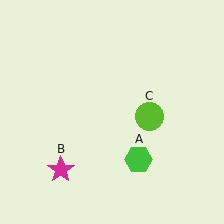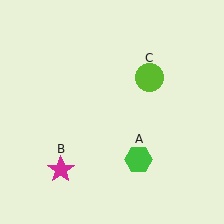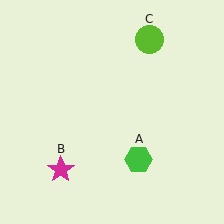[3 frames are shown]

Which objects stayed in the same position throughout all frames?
Green hexagon (object A) and magenta star (object B) remained stationary.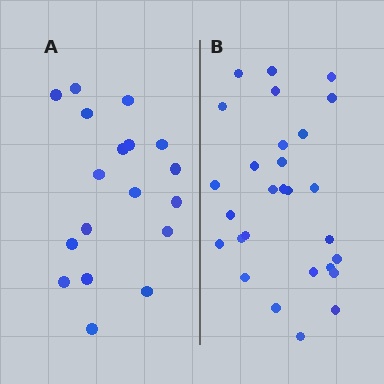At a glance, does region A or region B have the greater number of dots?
Region B (the right region) has more dots.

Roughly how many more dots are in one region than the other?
Region B has roughly 10 or so more dots than region A.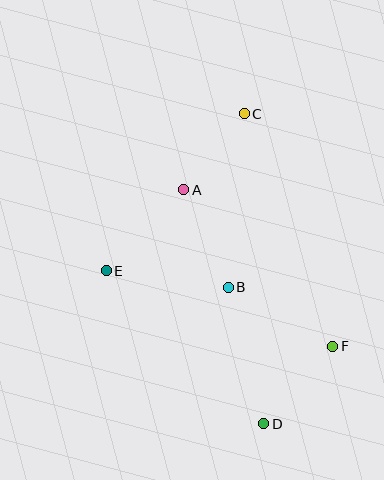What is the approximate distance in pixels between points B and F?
The distance between B and F is approximately 120 pixels.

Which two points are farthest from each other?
Points C and D are farthest from each other.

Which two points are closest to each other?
Points A and C are closest to each other.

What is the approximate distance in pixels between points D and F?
The distance between D and F is approximately 104 pixels.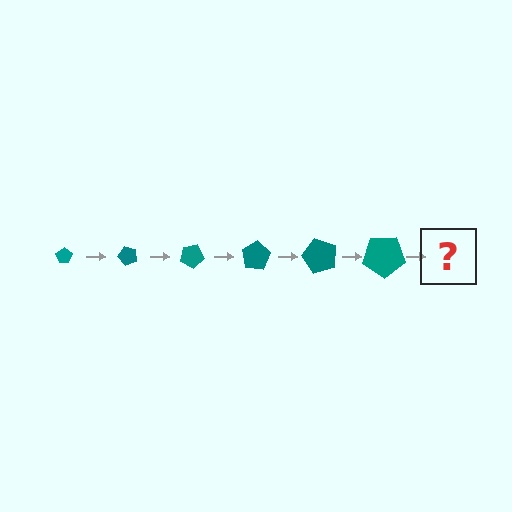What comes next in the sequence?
The next element should be a pentagon, larger than the previous one and rotated 300 degrees from the start.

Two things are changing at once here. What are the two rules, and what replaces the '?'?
The two rules are that the pentagon grows larger each step and it rotates 50 degrees each step. The '?' should be a pentagon, larger than the previous one and rotated 300 degrees from the start.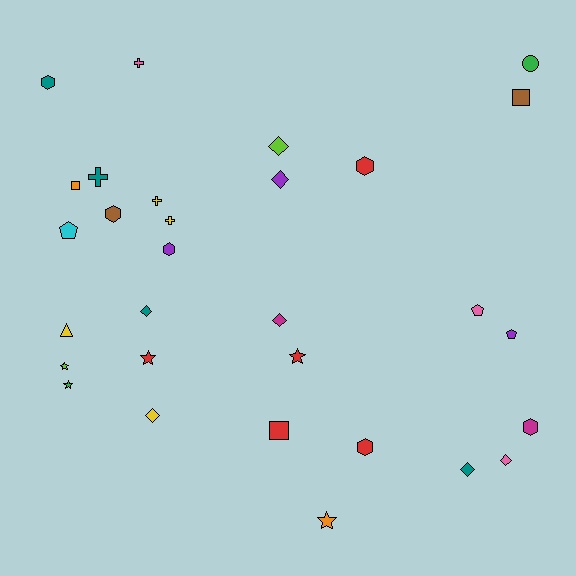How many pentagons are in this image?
There are 3 pentagons.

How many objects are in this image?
There are 30 objects.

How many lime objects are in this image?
There are 2 lime objects.